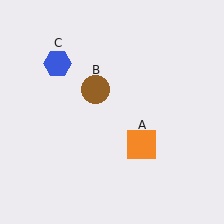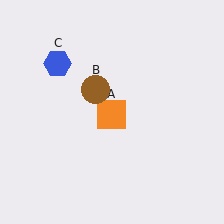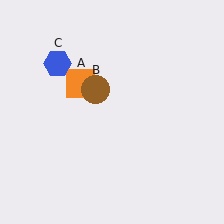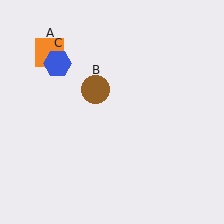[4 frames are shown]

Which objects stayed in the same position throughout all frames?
Brown circle (object B) and blue hexagon (object C) remained stationary.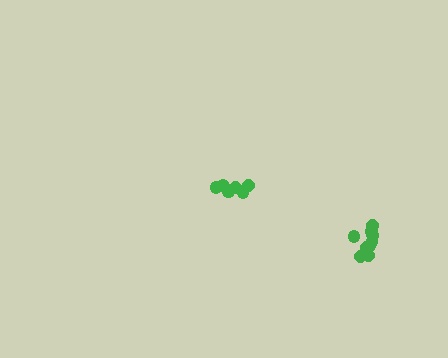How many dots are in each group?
Group 1: 7 dots, Group 2: 10 dots (17 total).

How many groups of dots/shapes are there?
There are 2 groups.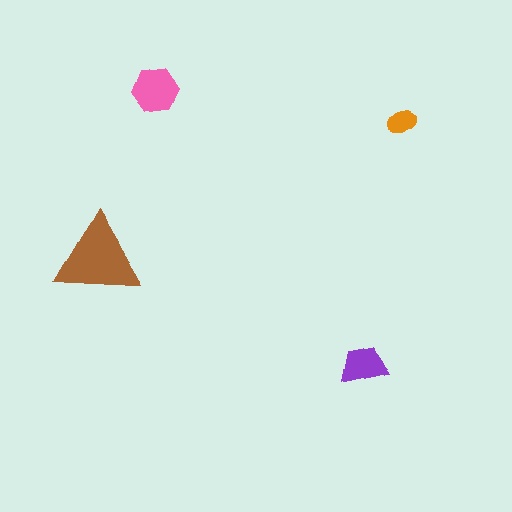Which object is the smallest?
The orange ellipse.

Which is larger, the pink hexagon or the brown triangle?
The brown triangle.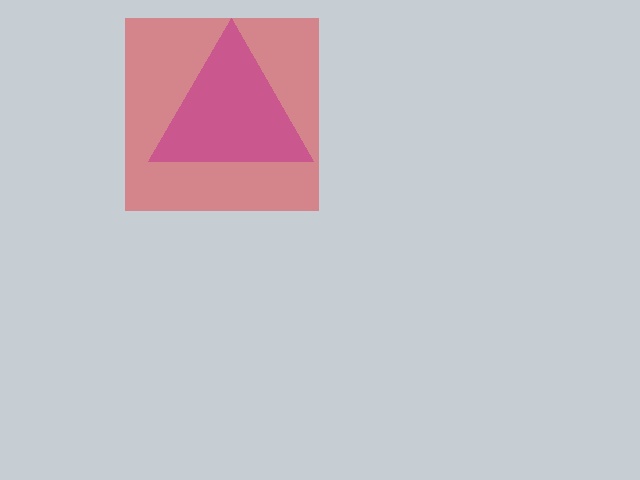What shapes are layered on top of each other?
The layered shapes are: a red square, a magenta triangle.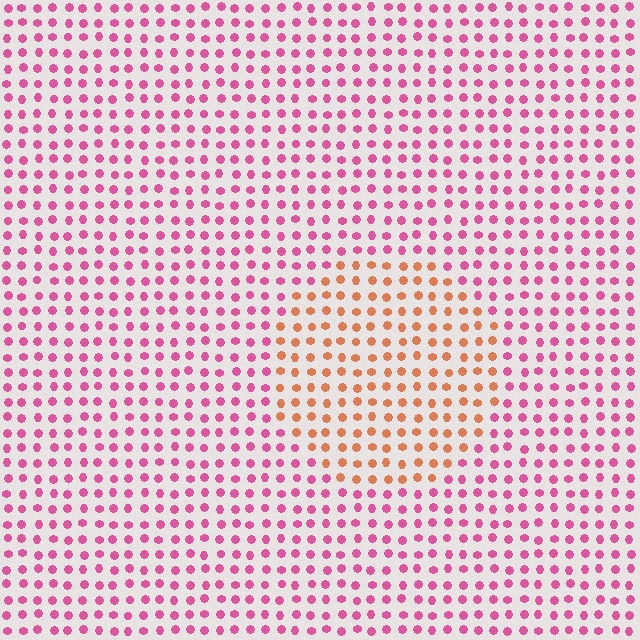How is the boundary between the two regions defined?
The boundary is defined purely by a slight shift in hue (about 51 degrees). Spacing, size, and orientation are identical on both sides.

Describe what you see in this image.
The image is filled with small pink elements in a uniform arrangement. A circle-shaped region is visible where the elements are tinted to a slightly different hue, forming a subtle color boundary.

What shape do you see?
I see a circle.